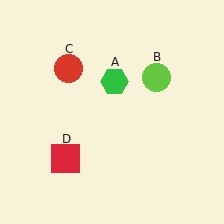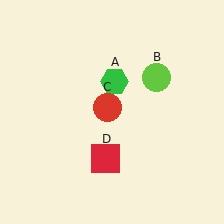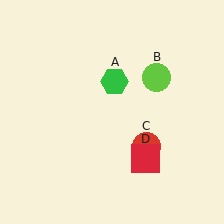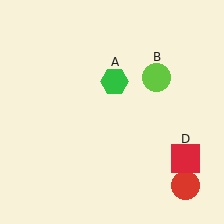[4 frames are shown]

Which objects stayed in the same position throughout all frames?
Green hexagon (object A) and lime circle (object B) remained stationary.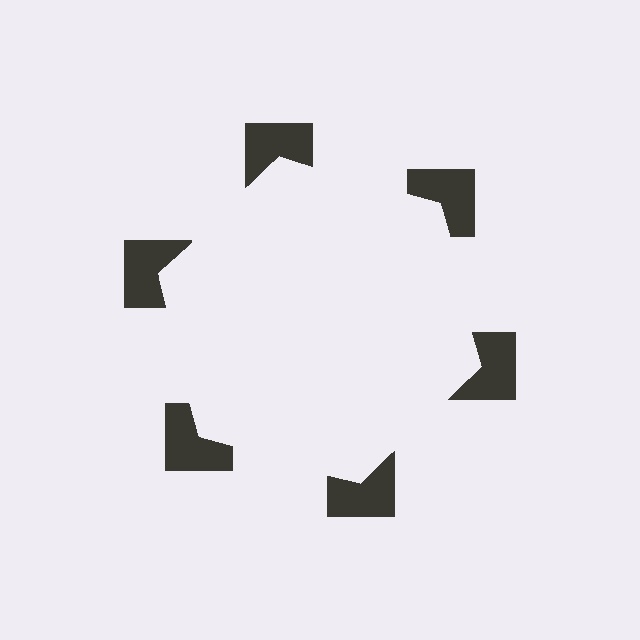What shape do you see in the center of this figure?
An illusory hexagon — its edges are inferred from the aligned wedge cuts in the notched squares, not physically drawn.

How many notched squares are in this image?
There are 6 — one at each vertex of the illusory hexagon.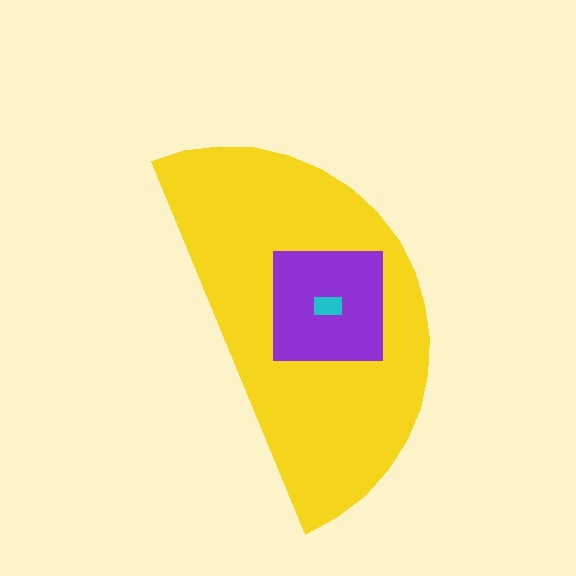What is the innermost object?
The cyan rectangle.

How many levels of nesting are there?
3.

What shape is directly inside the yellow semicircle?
The purple square.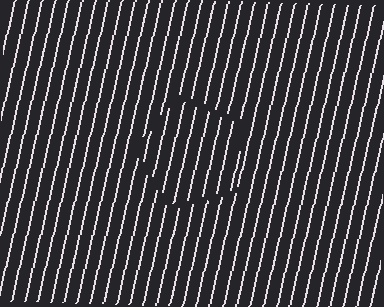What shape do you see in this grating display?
An illusory pentagon. The interior of the shape contains the same grating, shifted by half a period — the contour is defined by the phase discontinuity where line-ends from the inner and outer gratings abut.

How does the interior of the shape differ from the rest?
The interior of the shape contains the same grating, shifted by half a period — the contour is defined by the phase discontinuity where line-ends from the inner and outer gratings abut.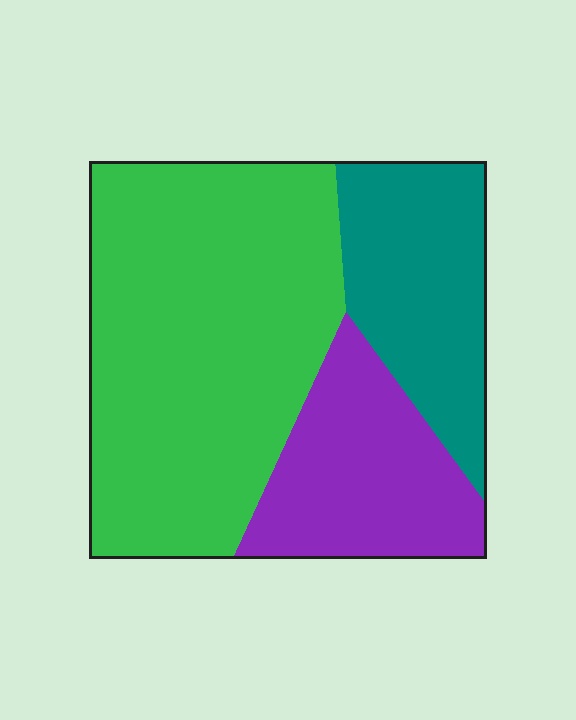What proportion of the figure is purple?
Purple covers 22% of the figure.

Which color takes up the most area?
Green, at roughly 55%.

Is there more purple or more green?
Green.